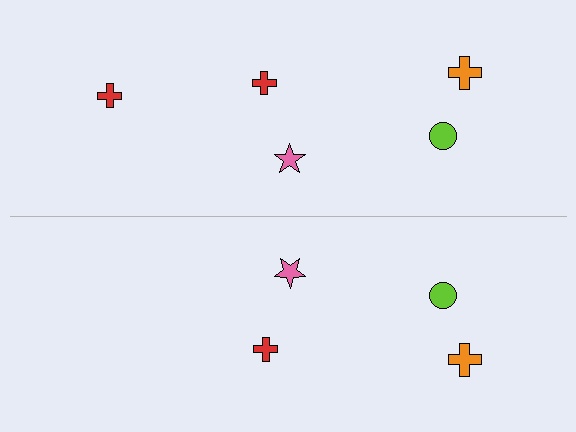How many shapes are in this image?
There are 9 shapes in this image.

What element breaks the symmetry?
A red cross is missing from the bottom side.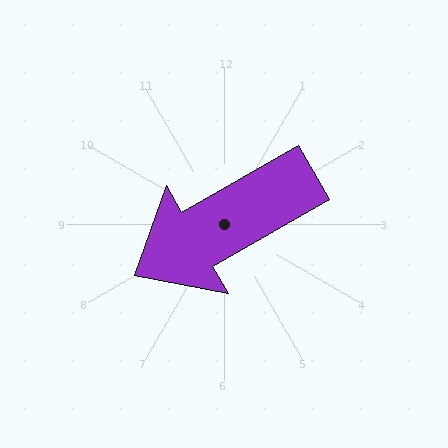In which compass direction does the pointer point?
Southwest.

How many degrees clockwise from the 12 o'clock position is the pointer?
Approximately 240 degrees.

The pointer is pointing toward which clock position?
Roughly 8 o'clock.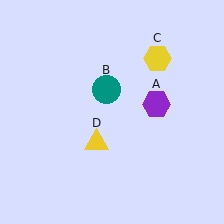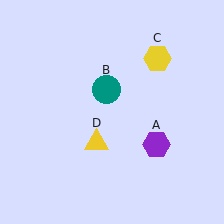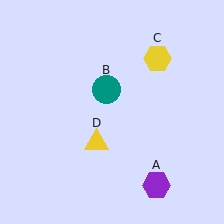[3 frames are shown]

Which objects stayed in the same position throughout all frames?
Teal circle (object B) and yellow hexagon (object C) and yellow triangle (object D) remained stationary.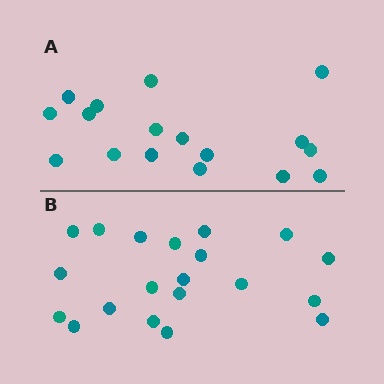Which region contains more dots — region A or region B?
Region B (the bottom region) has more dots.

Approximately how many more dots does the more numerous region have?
Region B has just a few more — roughly 2 or 3 more dots than region A.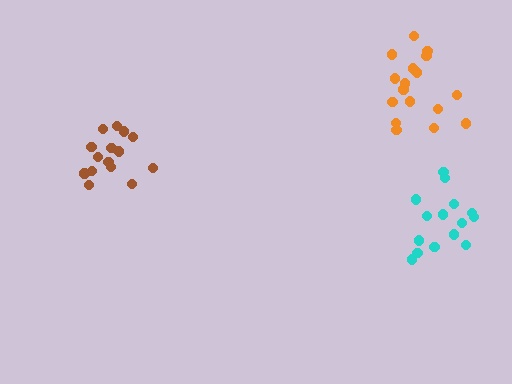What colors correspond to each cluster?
The clusters are colored: cyan, brown, orange.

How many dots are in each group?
Group 1: 15 dots, Group 2: 15 dots, Group 3: 18 dots (48 total).